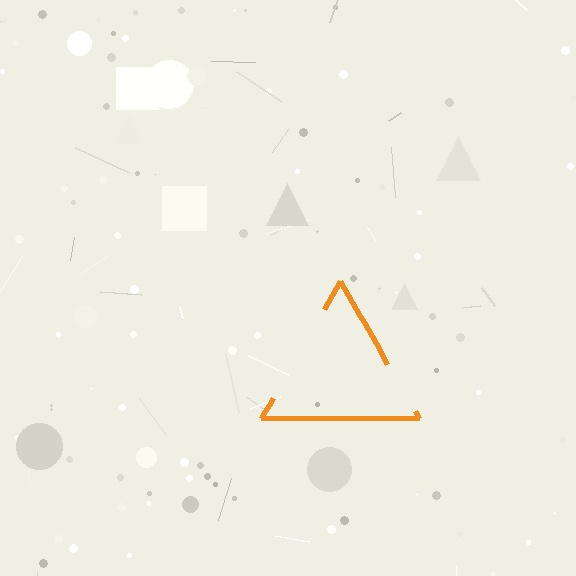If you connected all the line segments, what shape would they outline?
They would outline a triangle.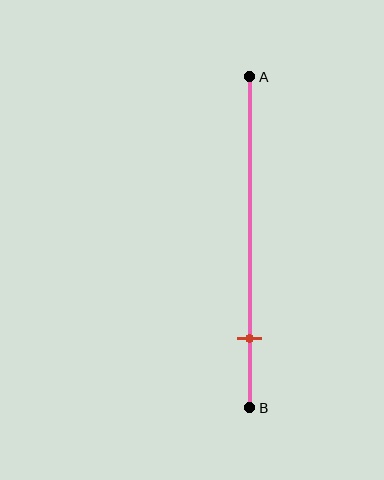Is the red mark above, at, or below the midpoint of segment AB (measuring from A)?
The red mark is below the midpoint of segment AB.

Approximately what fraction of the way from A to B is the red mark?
The red mark is approximately 80% of the way from A to B.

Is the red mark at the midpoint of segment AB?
No, the mark is at about 80% from A, not at the 50% midpoint.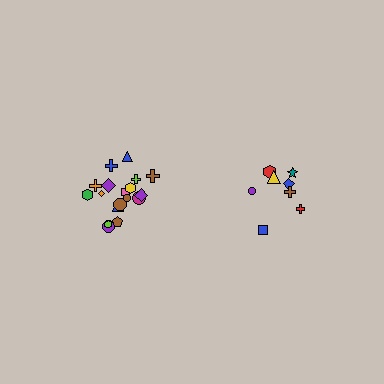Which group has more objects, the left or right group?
The left group.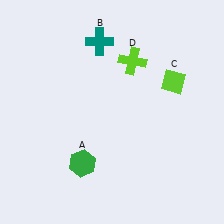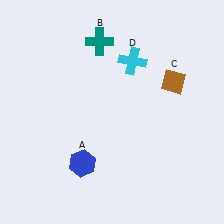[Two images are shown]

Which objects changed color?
A changed from green to blue. C changed from lime to brown. D changed from lime to cyan.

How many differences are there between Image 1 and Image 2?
There are 3 differences between the two images.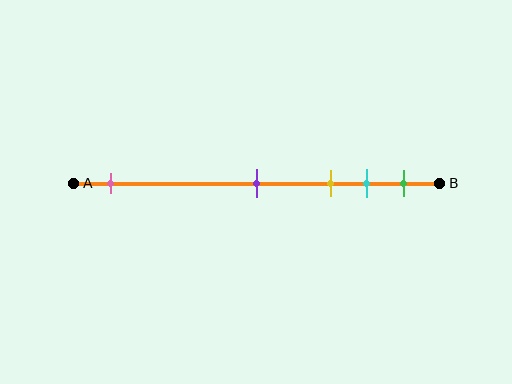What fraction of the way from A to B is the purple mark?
The purple mark is approximately 50% (0.5) of the way from A to B.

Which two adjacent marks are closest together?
The cyan and green marks are the closest adjacent pair.